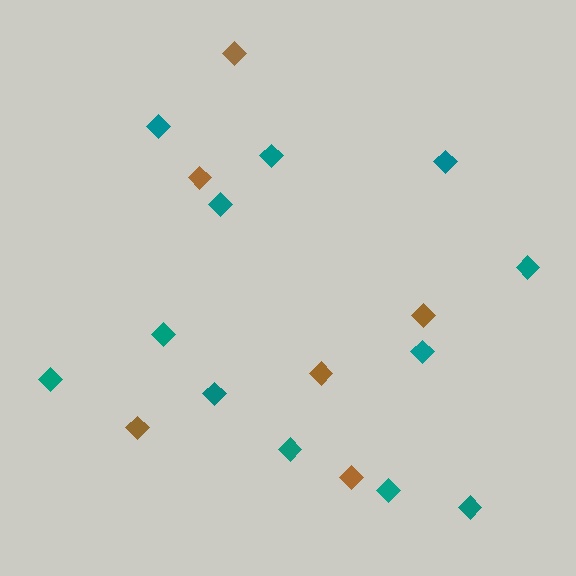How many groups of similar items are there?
There are 2 groups: one group of brown diamonds (6) and one group of teal diamonds (12).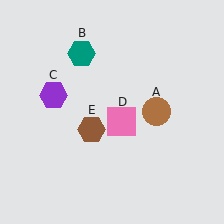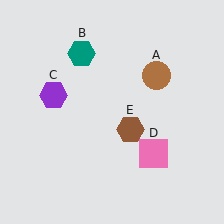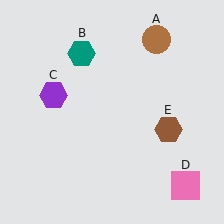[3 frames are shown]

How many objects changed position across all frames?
3 objects changed position: brown circle (object A), pink square (object D), brown hexagon (object E).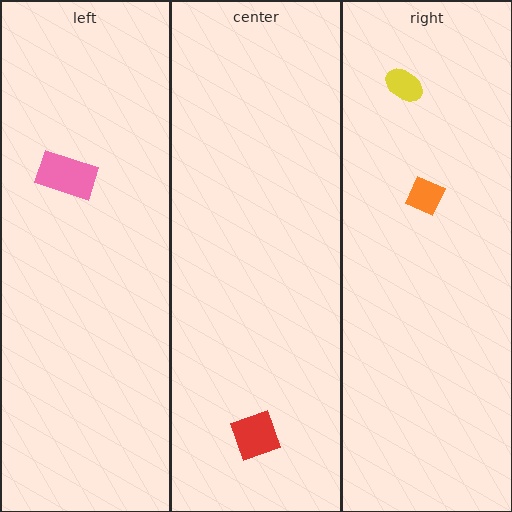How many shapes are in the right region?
2.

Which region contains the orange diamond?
The right region.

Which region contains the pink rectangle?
The left region.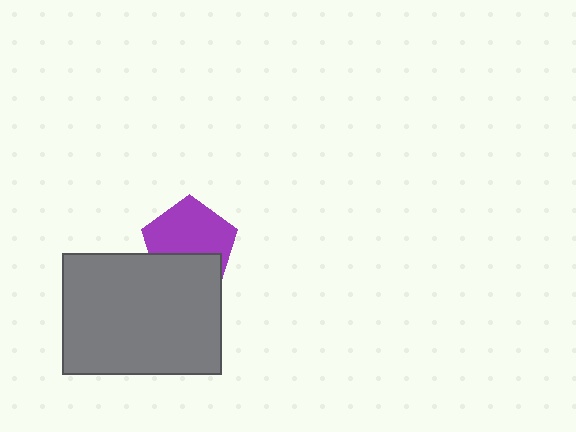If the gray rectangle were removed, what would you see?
You would see the complete purple pentagon.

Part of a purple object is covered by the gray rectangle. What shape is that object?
It is a pentagon.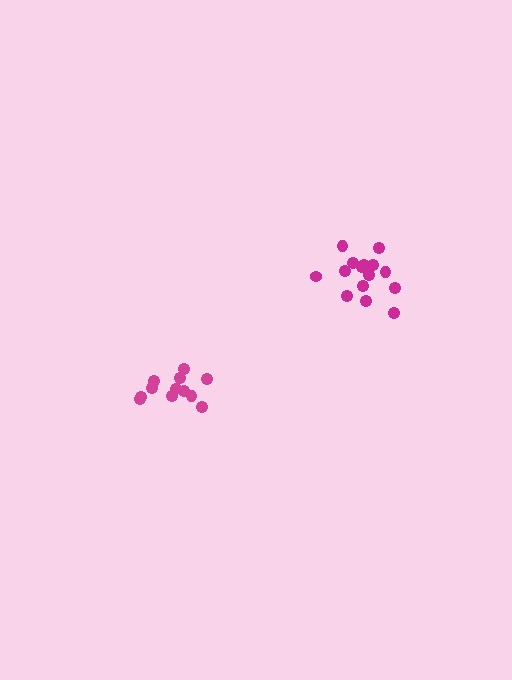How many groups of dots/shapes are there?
There are 2 groups.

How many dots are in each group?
Group 1: 12 dots, Group 2: 16 dots (28 total).